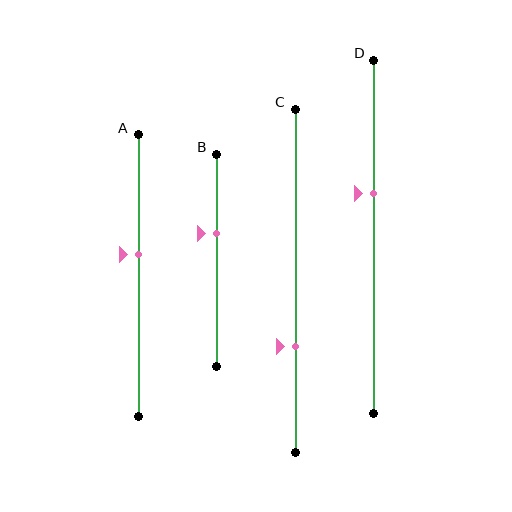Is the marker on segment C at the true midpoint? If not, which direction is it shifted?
No, the marker on segment C is shifted downward by about 19% of the segment length.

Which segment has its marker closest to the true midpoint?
Segment A has its marker closest to the true midpoint.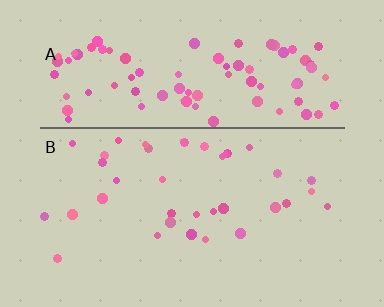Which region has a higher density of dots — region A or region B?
A (the top).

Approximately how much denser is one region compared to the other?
Approximately 2.6× — region A over region B.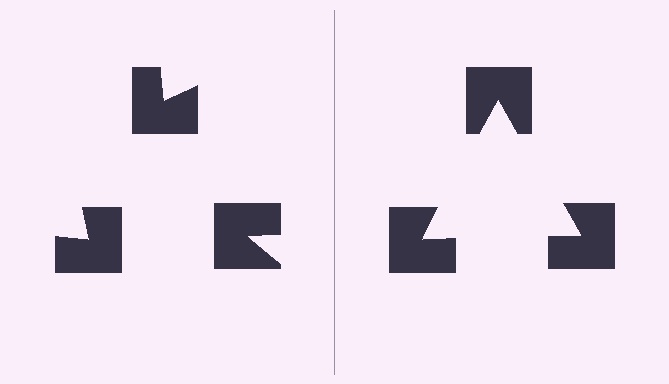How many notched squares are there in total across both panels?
6 — 3 on each side.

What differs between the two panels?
The notched squares are positioned identically on both sides; only the wedge orientations differ. On the right they align to a triangle; on the left they are misaligned.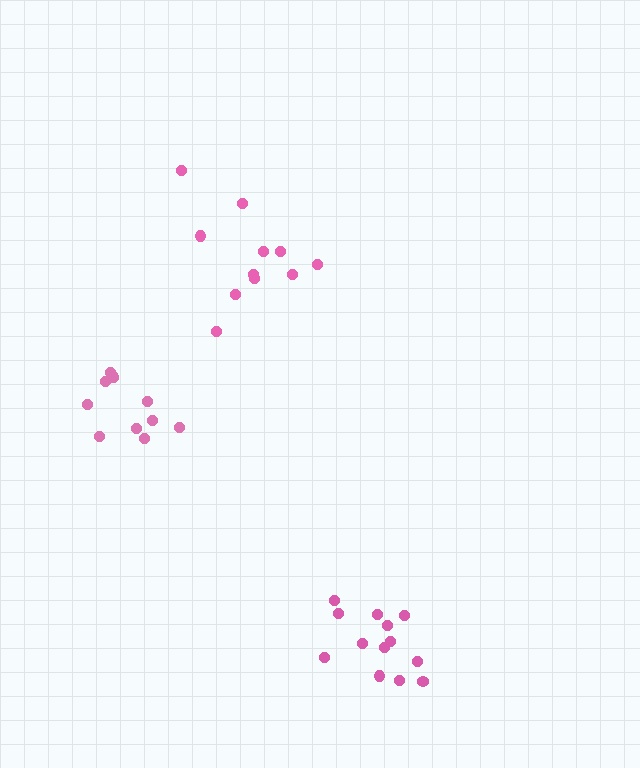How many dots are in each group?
Group 1: 13 dots, Group 2: 11 dots, Group 3: 11 dots (35 total).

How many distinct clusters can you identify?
There are 3 distinct clusters.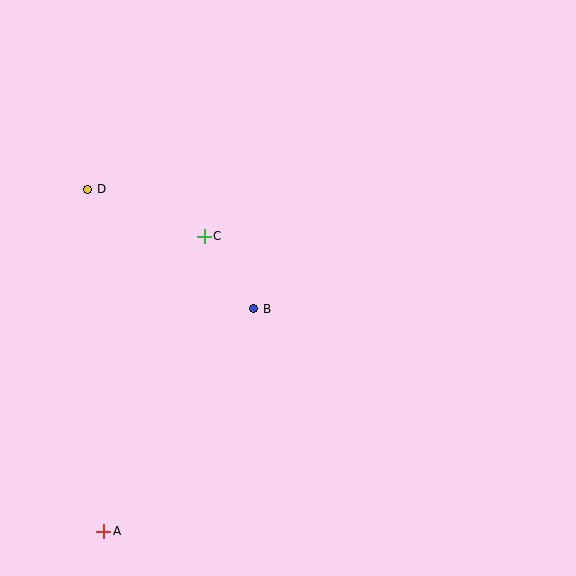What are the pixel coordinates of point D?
Point D is at (88, 189).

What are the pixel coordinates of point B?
Point B is at (254, 309).